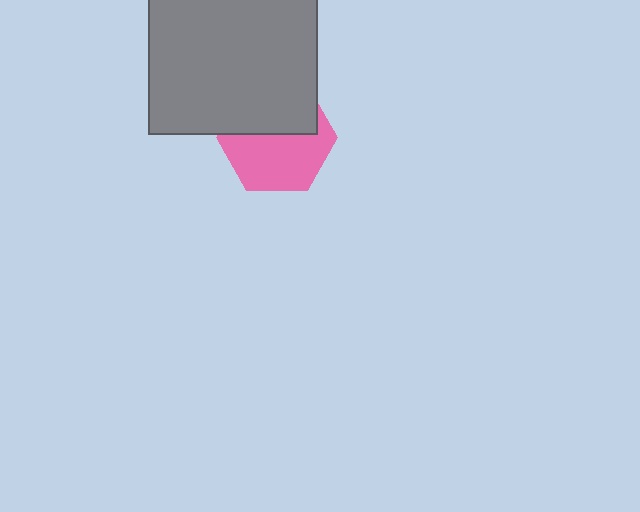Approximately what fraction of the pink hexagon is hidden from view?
Roughly 43% of the pink hexagon is hidden behind the gray square.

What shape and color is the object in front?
The object in front is a gray square.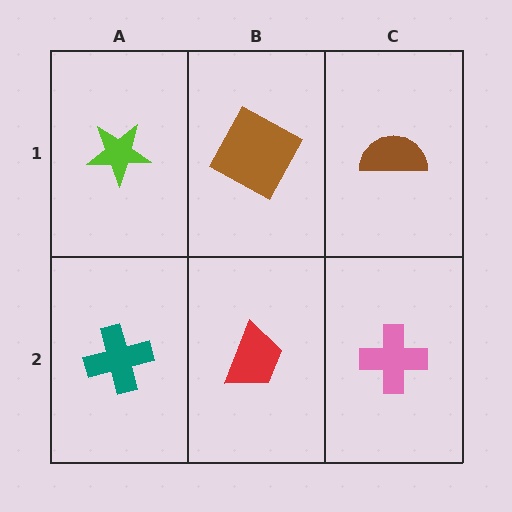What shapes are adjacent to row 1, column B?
A red trapezoid (row 2, column B), a lime star (row 1, column A), a brown semicircle (row 1, column C).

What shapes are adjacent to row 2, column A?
A lime star (row 1, column A), a red trapezoid (row 2, column B).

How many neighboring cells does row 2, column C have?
2.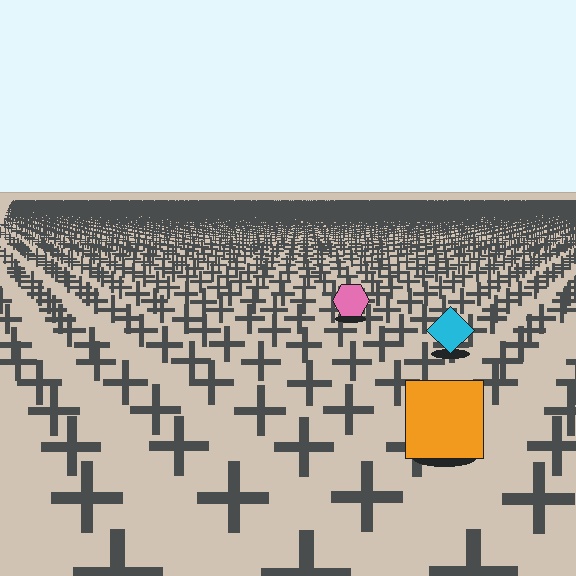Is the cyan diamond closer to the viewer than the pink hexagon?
Yes. The cyan diamond is closer — you can tell from the texture gradient: the ground texture is coarser near it.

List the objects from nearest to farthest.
From nearest to farthest: the orange square, the cyan diamond, the pink hexagon.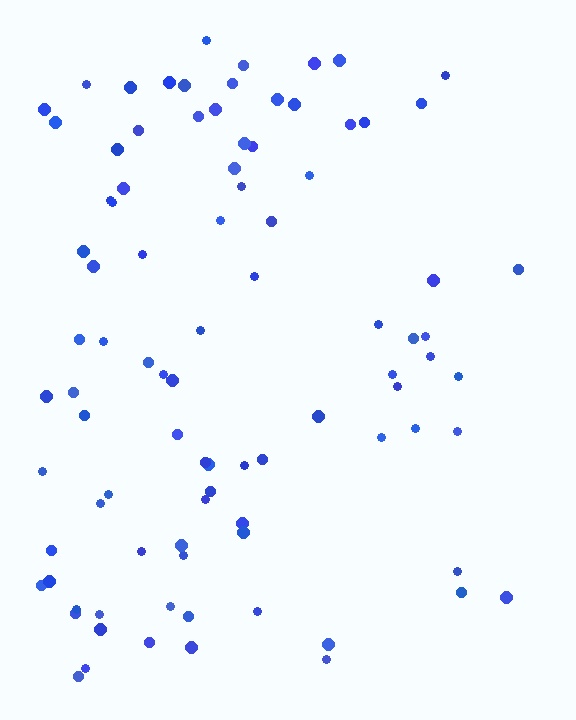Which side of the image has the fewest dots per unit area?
The right.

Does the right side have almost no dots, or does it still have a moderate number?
Still a moderate number, just noticeably fewer than the left.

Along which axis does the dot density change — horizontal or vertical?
Horizontal.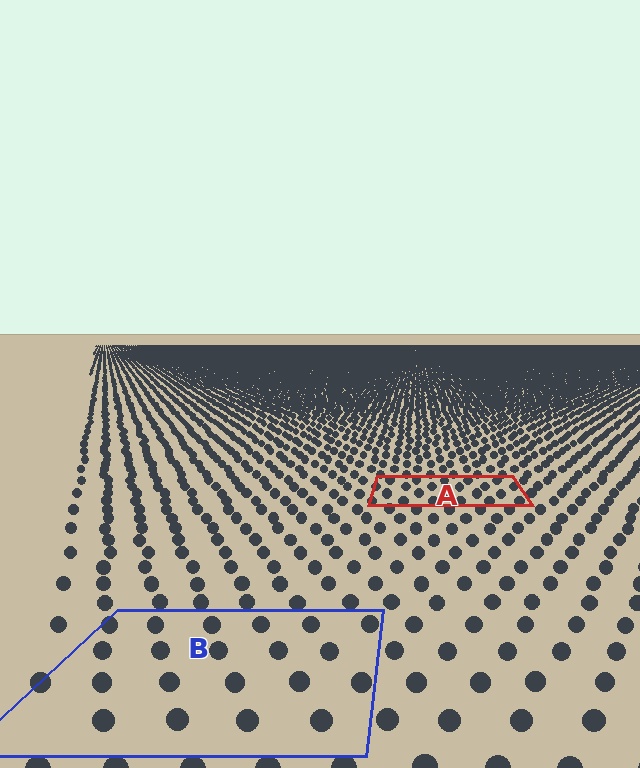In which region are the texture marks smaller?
The texture marks are smaller in region A, because it is farther away.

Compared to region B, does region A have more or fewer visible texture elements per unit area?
Region A has more texture elements per unit area — they are packed more densely because it is farther away.